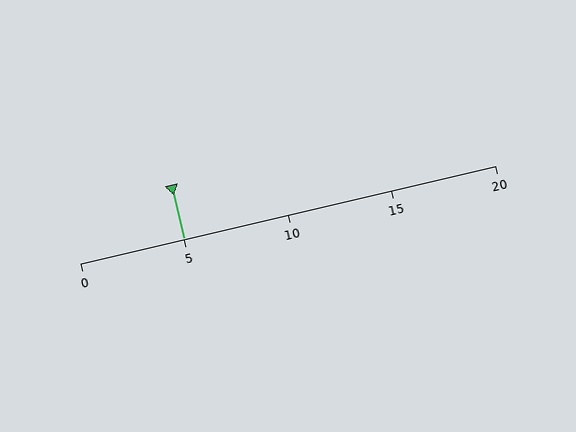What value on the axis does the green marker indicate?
The marker indicates approximately 5.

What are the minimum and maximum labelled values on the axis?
The axis runs from 0 to 20.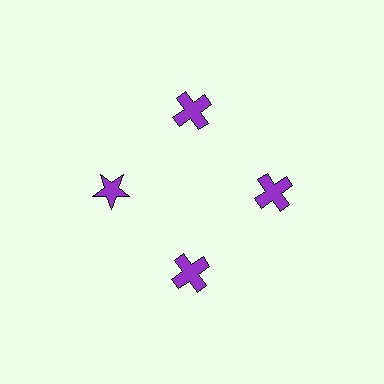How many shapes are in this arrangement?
There are 4 shapes arranged in a ring pattern.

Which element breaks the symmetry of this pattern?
The purple star at roughly the 9 o'clock position breaks the symmetry. All other shapes are purple crosses.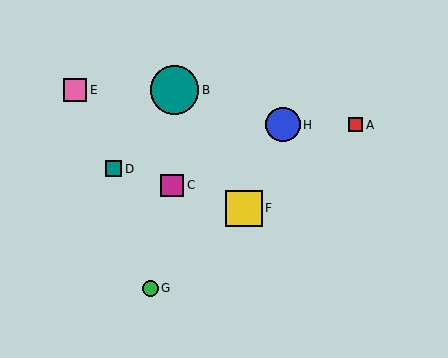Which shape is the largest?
The teal circle (labeled B) is the largest.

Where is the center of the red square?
The center of the red square is at (355, 125).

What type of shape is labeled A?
Shape A is a red square.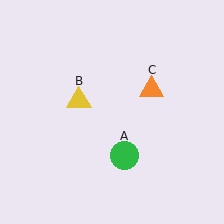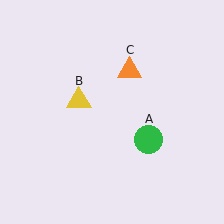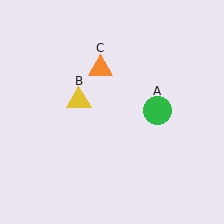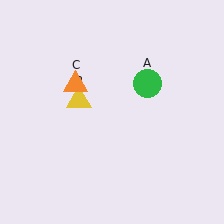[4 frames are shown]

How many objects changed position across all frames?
2 objects changed position: green circle (object A), orange triangle (object C).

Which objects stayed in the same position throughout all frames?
Yellow triangle (object B) remained stationary.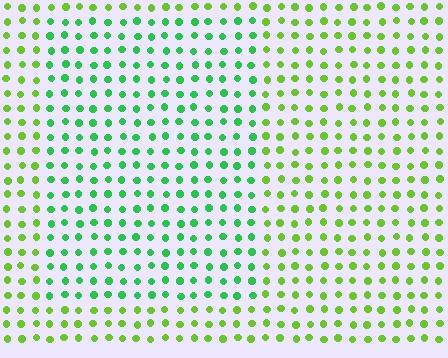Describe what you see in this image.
The image is filled with small lime elements in a uniform arrangement. A rectangle-shaped region is visible where the elements are tinted to a slightly different hue, forming a subtle color boundary.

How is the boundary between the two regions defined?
The boundary is defined purely by a slight shift in hue (about 38 degrees). Spacing, size, and orientation are identical on both sides.